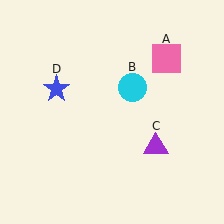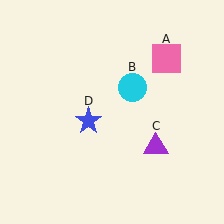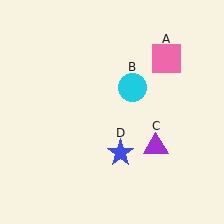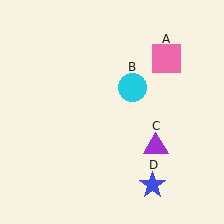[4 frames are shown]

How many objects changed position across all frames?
1 object changed position: blue star (object D).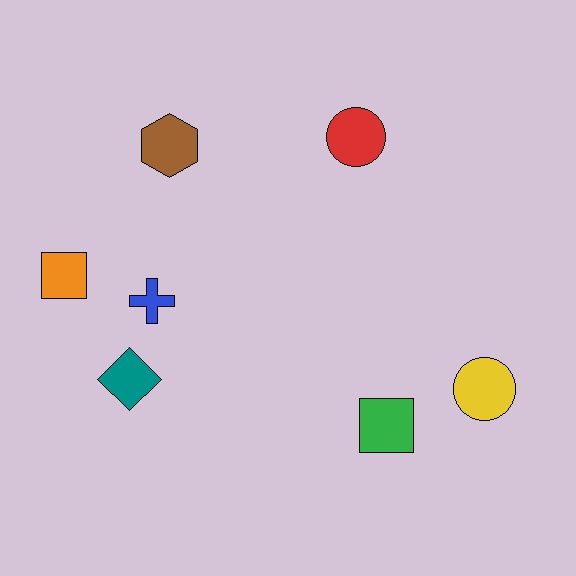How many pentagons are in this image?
There are no pentagons.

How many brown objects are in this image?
There is 1 brown object.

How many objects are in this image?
There are 7 objects.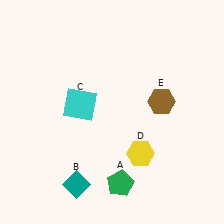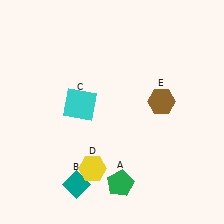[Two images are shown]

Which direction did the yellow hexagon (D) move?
The yellow hexagon (D) moved left.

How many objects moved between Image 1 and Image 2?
1 object moved between the two images.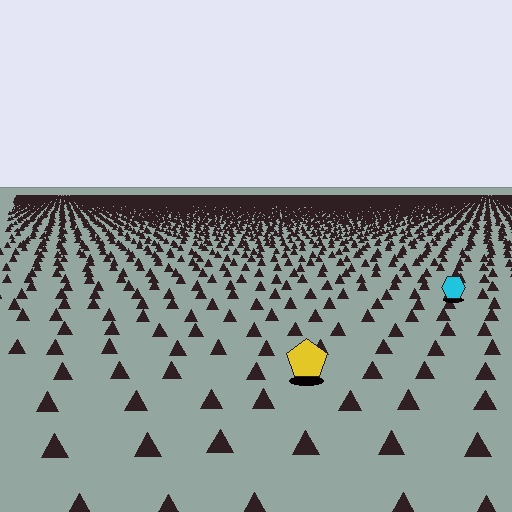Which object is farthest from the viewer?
The cyan hexagon is farthest from the viewer. It appears smaller and the ground texture around it is denser.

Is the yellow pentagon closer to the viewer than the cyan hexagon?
Yes. The yellow pentagon is closer — you can tell from the texture gradient: the ground texture is coarser near it.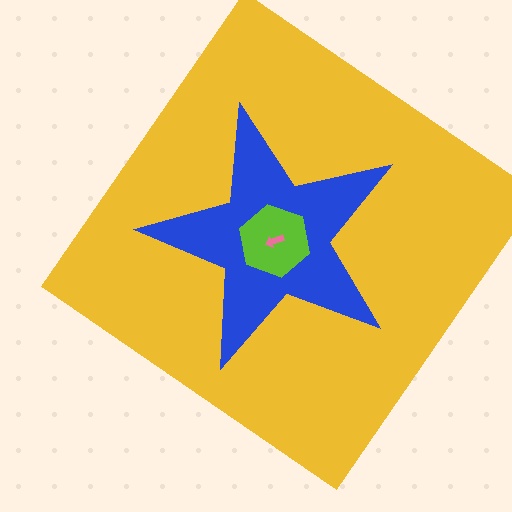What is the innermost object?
The pink arrow.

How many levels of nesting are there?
4.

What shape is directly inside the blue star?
The lime hexagon.